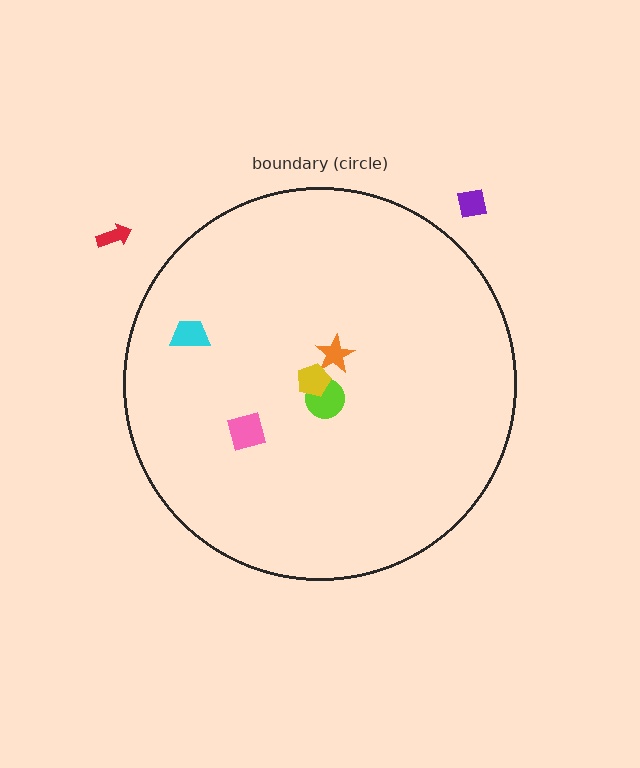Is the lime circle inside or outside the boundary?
Inside.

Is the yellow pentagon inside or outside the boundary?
Inside.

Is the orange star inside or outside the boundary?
Inside.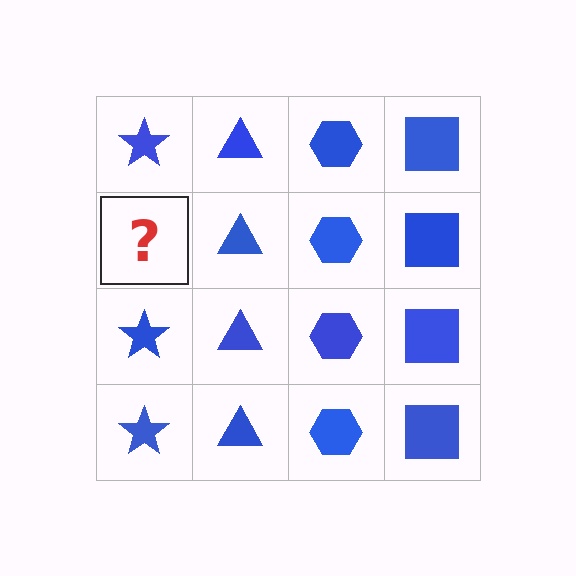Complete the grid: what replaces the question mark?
The question mark should be replaced with a blue star.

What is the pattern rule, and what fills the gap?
The rule is that each column has a consistent shape. The gap should be filled with a blue star.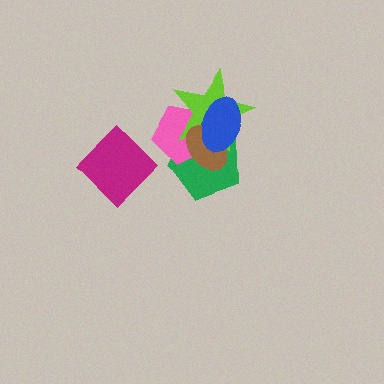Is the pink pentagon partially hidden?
Yes, it is partially covered by another shape.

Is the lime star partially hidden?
Yes, it is partially covered by another shape.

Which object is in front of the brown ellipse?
The blue ellipse is in front of the brown ellipse.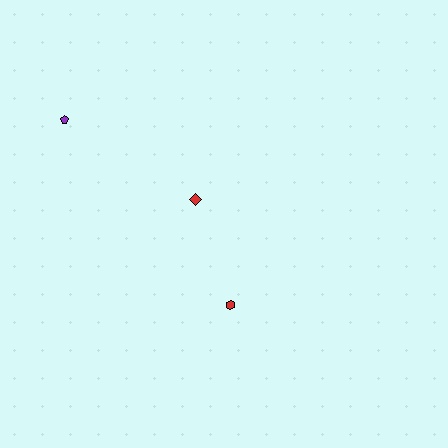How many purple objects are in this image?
There is 1 purple object.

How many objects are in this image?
There are 3 objects.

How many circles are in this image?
There are no circles.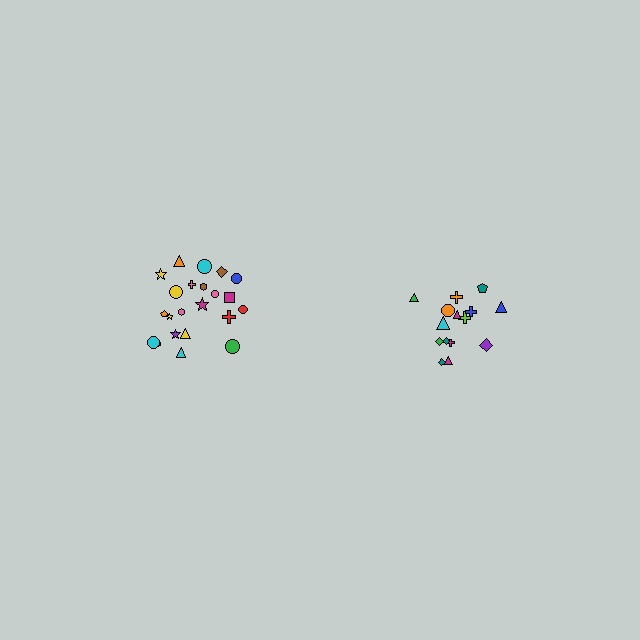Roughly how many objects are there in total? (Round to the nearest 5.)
Roughly 35 objects in total.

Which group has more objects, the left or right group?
The left group.